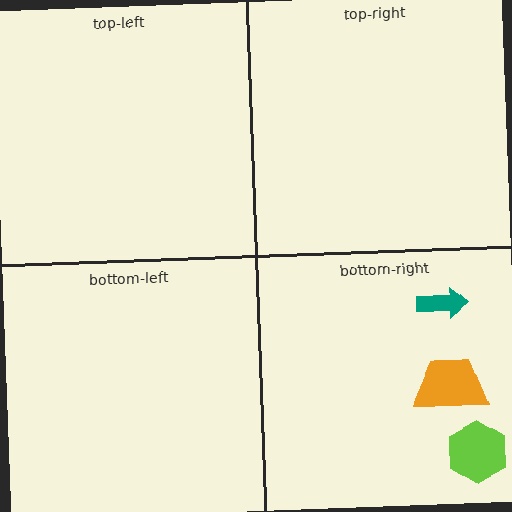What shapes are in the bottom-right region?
The orange trapezoid, the teal arrow, the lime hexagon.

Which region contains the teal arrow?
The bottom-right region.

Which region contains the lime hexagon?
The bottom-right region.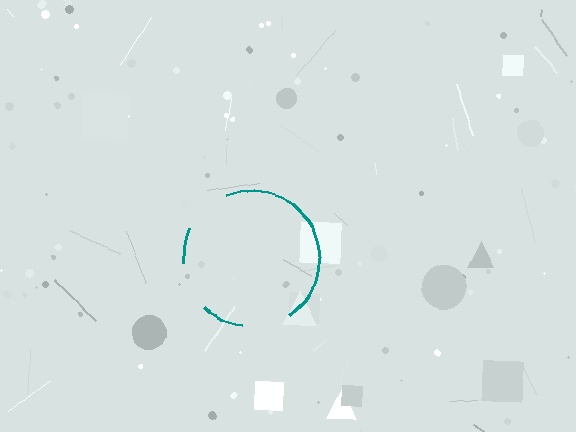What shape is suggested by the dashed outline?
The dashed outline suggests a circle.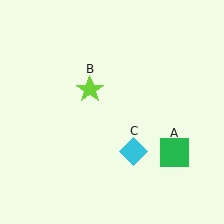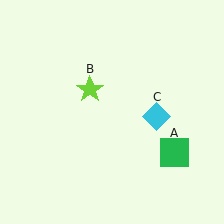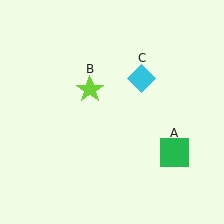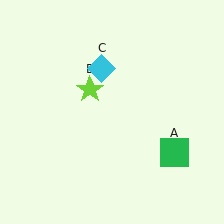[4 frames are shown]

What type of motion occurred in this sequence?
The cyan diamond (object C) rotated counterclockwise around the center of the scene.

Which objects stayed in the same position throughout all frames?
Green square (object A) and lime star (object B) remained stationary.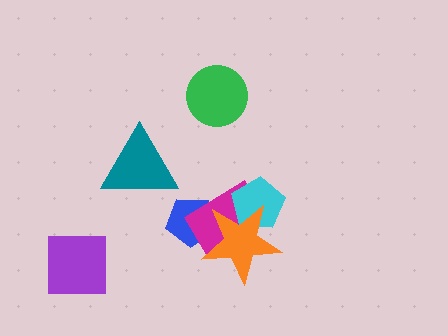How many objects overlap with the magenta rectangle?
3 objects overlap with the magenta rectangle.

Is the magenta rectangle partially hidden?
Yes, it is partially covered by another shape.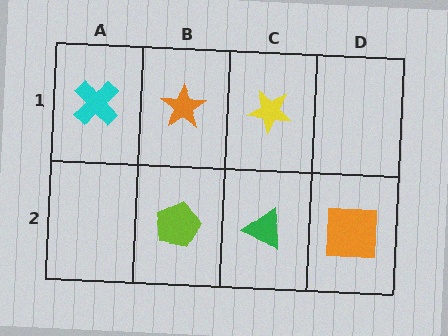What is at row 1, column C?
A yellow star.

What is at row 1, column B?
An orange star.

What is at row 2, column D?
An orange square.